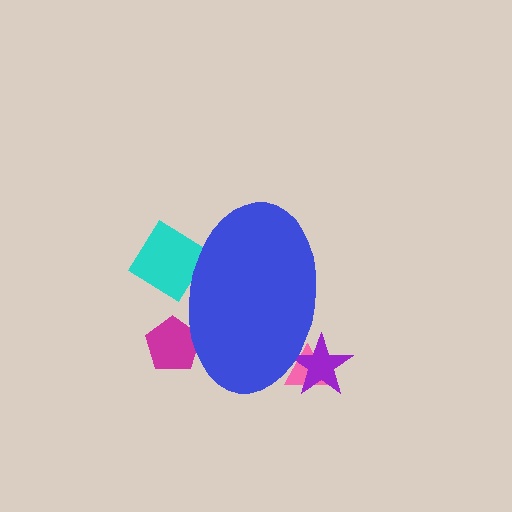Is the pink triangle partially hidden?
Yes, the pink triangle is partially hidden behind the blue ellipse.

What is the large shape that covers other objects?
A blue ellipse.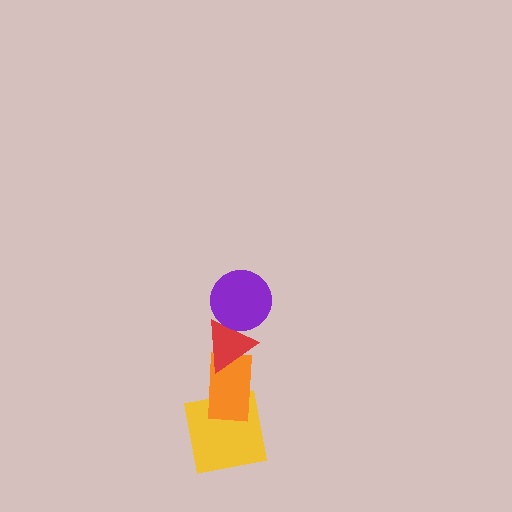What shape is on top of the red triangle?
The purple circle is on top of the red triangle.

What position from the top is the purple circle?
The purple circle is 1st from the top.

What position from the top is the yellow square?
The yellow square is 4th from the top.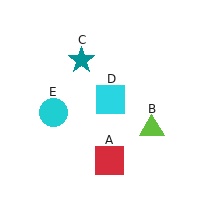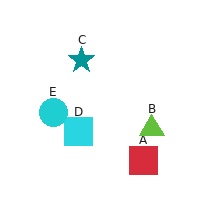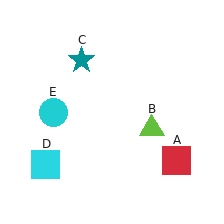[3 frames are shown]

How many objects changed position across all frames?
2 objects changed position: red square (object A), cyan square (object D).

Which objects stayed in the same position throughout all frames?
Lime triangle (object B) and teal star (object C) and cyan circle (object E) remained stationary.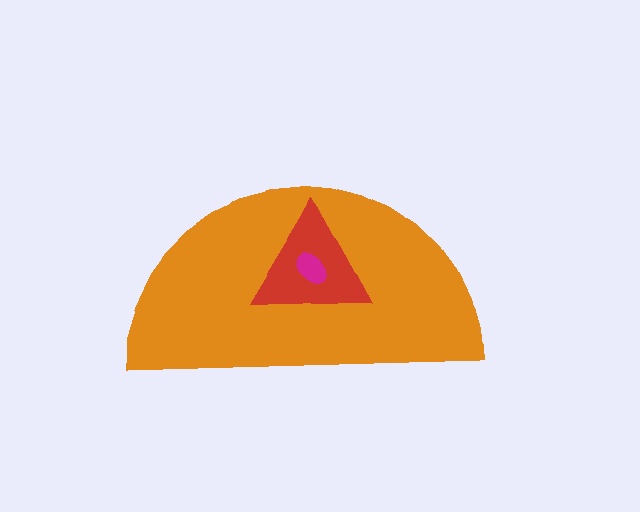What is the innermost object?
The magenta ellipse.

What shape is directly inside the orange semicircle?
The red triangle.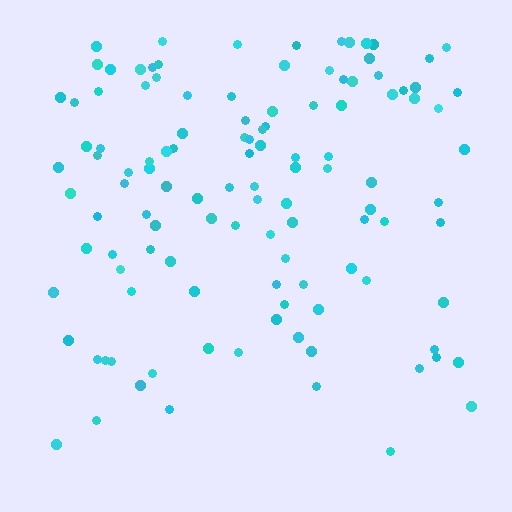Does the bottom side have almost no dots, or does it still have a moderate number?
Still a moderate number, just noticeably fewer than the top.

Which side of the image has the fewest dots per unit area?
The bottom.